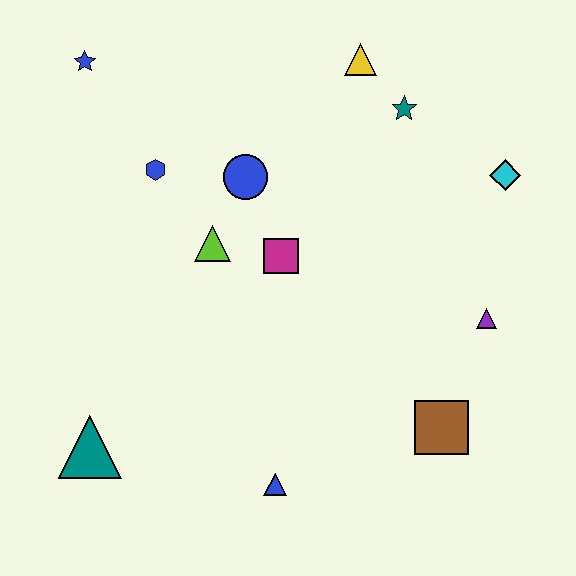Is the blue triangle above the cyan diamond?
No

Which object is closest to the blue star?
The blue hexagon is closest to the blue star.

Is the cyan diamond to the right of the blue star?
Yes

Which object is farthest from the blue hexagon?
The brown square is farthest from the blue hexagon.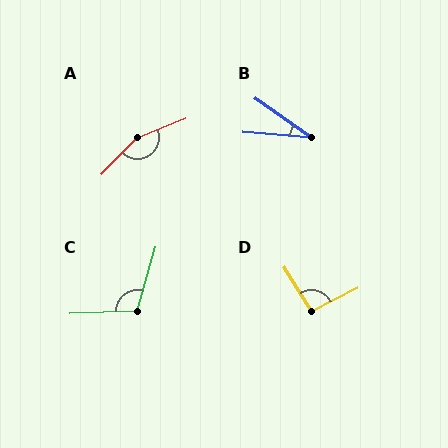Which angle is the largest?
A, at approximately 155 degrees.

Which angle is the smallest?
B, at approximately 30 degrees.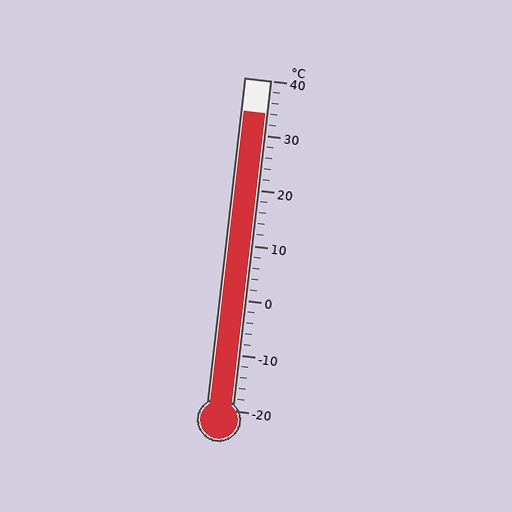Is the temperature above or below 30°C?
The temperature is above 30°C.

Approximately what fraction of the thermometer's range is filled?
The thermometer is filled to approximately 90% of its range.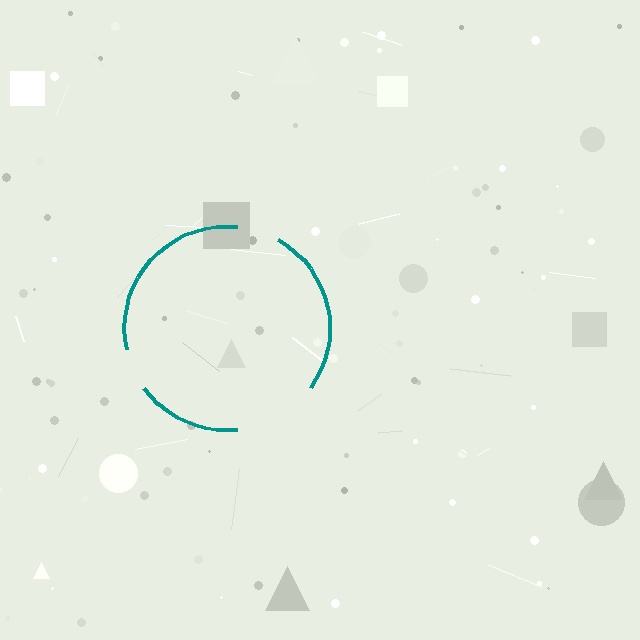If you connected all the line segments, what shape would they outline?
They would outline a circle.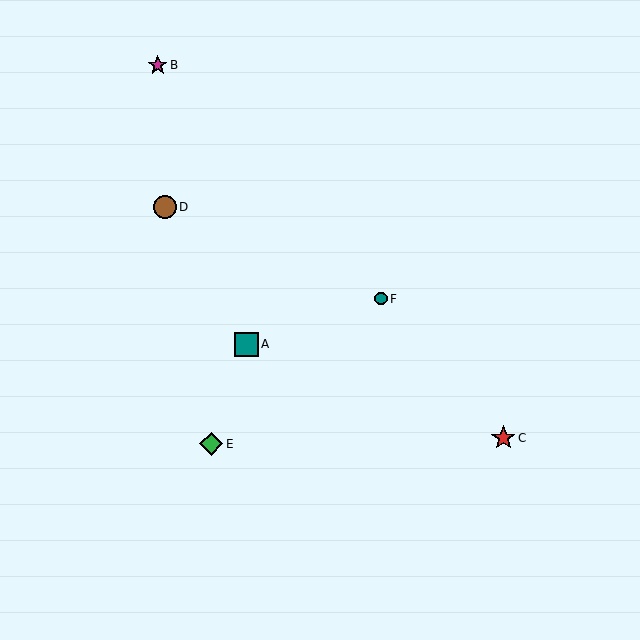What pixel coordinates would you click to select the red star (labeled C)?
Click at (503, 438) to select the red star C.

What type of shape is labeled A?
Shape A is a teal square.